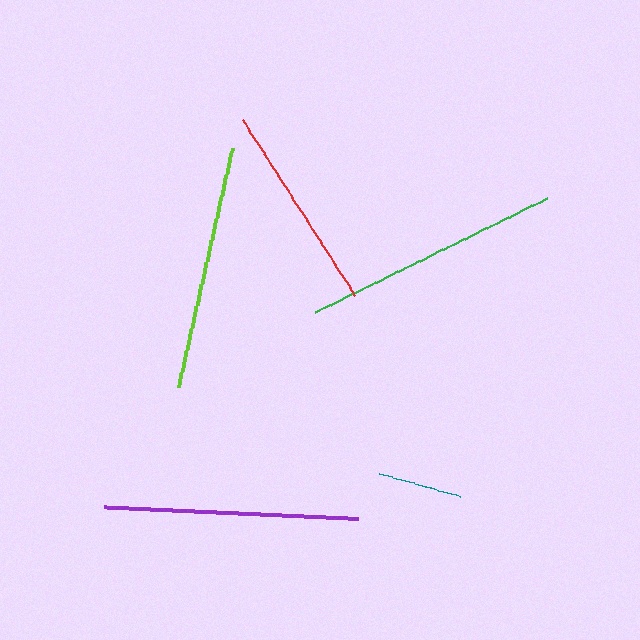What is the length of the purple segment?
The purple segment is approximately 254 pixels long.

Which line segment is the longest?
The green line is the longest at approximately 258 pixels.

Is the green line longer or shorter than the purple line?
The green line is longer than the purple line.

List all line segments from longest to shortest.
From longest to shortest: green, purple, lime, red, teal.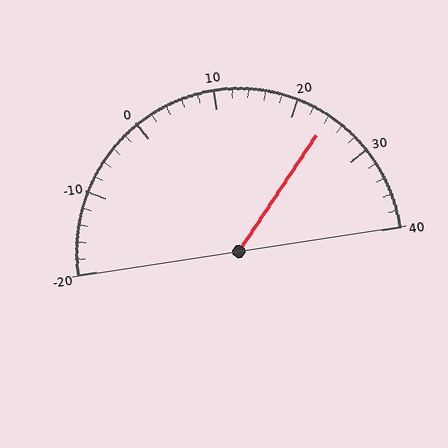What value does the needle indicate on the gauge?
The needle indicates approximately 24.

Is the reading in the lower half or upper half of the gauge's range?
The reading is in the upper half of the range (-20 to 40).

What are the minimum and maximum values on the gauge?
The gauge ranges from -20 to 40.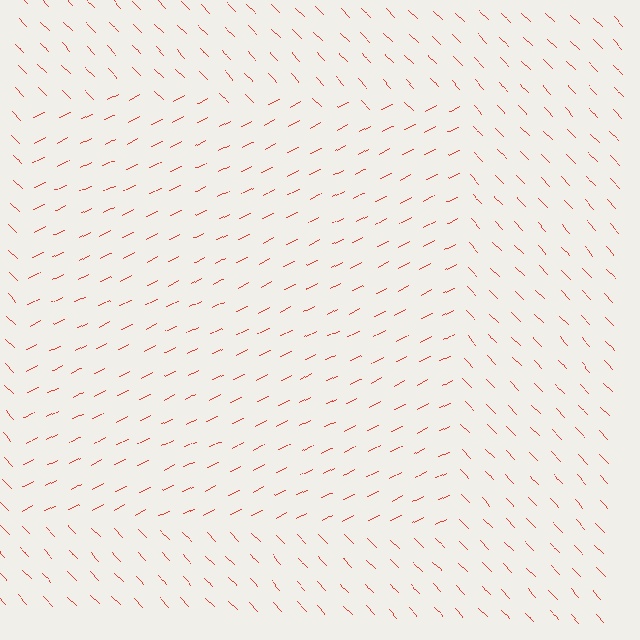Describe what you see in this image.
The image is filled with small red line segments. A rectangle region in the image has lines oriented differently from the surrounding lines, creating a visible texture boundary.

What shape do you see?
I see a rectangle.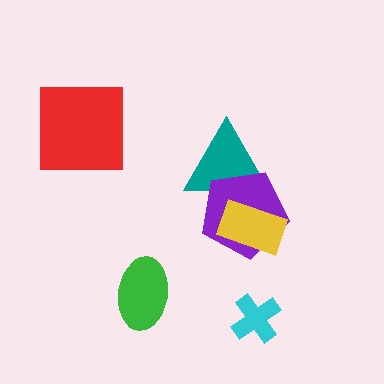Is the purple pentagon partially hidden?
Yes, it is partially covered by another shape.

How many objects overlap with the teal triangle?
2 objects overlap with the teal triangle.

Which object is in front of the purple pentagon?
The yellow rectangle is in front of the purple pentagon.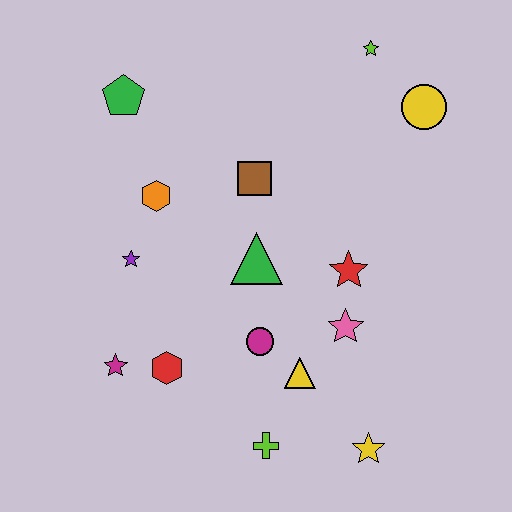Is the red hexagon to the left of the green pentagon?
No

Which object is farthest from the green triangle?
The lime star is farthest from the green triangle.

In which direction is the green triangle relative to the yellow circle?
The green triangle is to the left of the yellow circle.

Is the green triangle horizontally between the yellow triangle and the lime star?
No